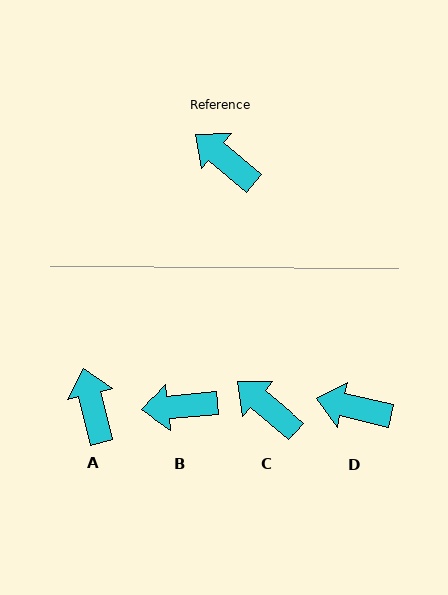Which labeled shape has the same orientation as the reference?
C.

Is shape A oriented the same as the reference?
No, it is off by about 36 degrees.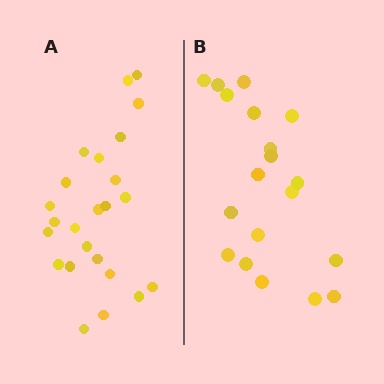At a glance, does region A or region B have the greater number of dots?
Region A (the left region) has more dots.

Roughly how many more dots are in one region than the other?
Region A has about 5 more dots than region B.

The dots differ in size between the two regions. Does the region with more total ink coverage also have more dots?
No. Region B has more total ink coverage because its dots are larger, but region A actually contains more individual dots. Total area can be misleading — the number of items is what matters here.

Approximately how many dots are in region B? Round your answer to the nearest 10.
About 20 dots. (The exact count is 19, which rounds to 20.)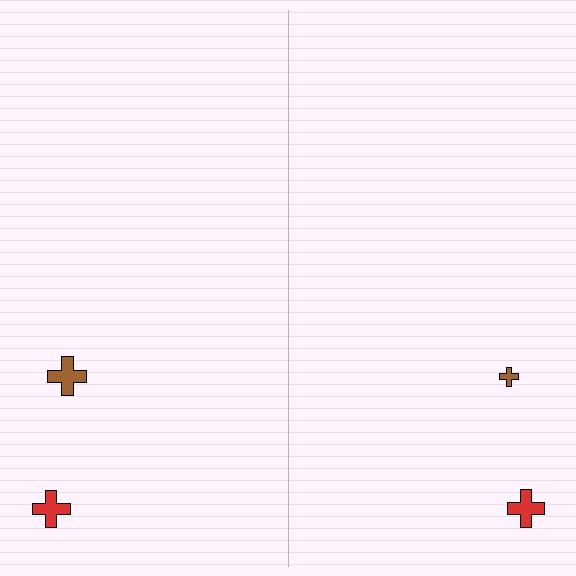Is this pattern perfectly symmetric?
No, the pattern is not perfectly symmetric. The brown cross on the right side has a different size than its mirror counterpart.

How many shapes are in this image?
There are 4 shapes in this image.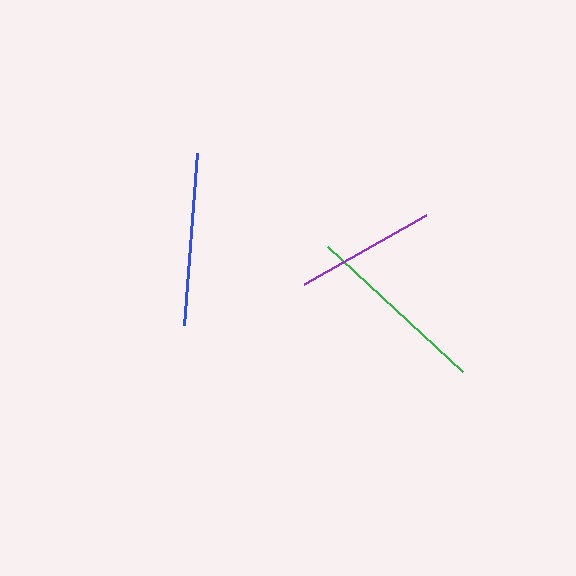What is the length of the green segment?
The green segment is approximately 185 pixels long.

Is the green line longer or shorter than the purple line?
The green line is longer than the purple line.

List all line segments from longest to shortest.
From longest to shortest: green, blue, purple.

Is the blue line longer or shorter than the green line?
The green line is longer than the blue line.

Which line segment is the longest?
The green line is the longest at approximately 185 pixels.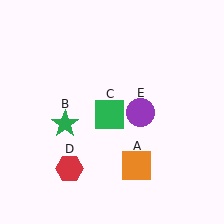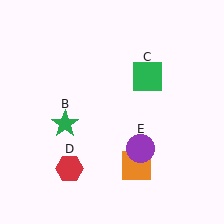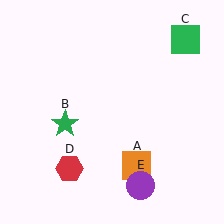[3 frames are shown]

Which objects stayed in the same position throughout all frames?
Orange square (object A) and green star (object B) and red hexagon (object D) remained stationary.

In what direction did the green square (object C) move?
The green square (object C) moved up and to the right.